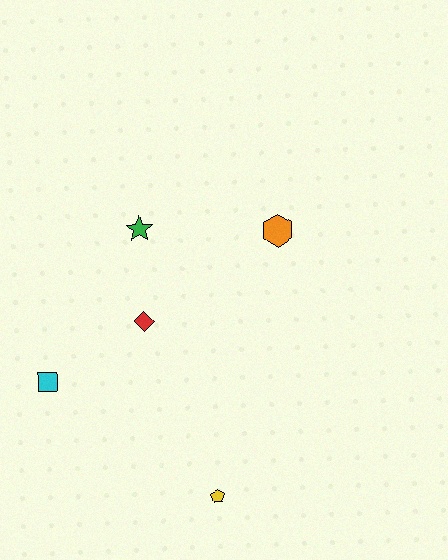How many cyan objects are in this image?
There is 1 cyan object.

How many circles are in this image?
There are no circles.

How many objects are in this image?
There are 5 objects.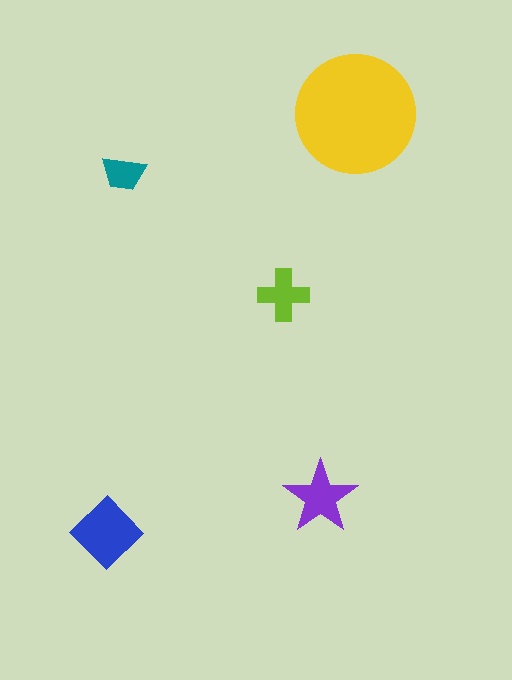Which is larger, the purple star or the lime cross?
The purple star.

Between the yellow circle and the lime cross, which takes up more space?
The yellow circle.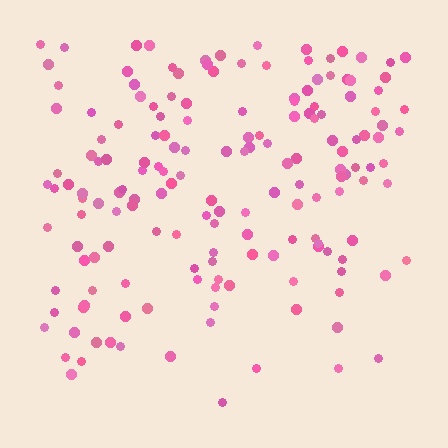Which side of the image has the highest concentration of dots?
The top.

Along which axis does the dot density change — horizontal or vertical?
Vertical.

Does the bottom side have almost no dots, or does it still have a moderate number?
Still a moderate number, just noticeably fewer than the top.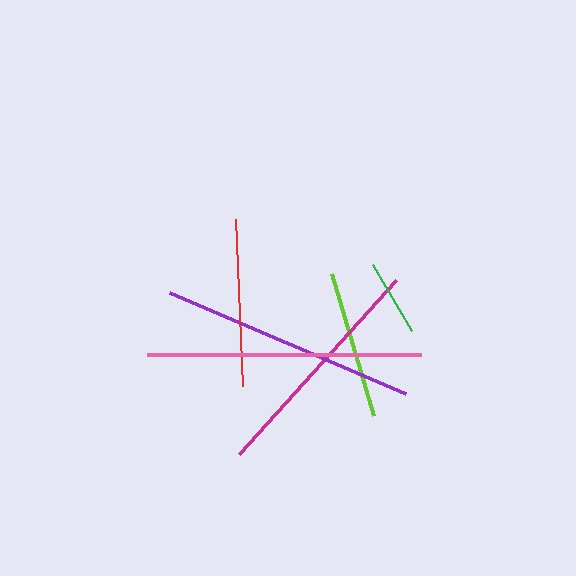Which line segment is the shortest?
The green line is the shortest at approximately 77 pixels.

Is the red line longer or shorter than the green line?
The red line is longer than the green line.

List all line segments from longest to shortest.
From longest to shortest: pink, purple, magenta, red, lime, green.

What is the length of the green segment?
The green segment is approximately 77 pixels long.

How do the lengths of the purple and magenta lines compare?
The purple and magenta lines are approximately the same length.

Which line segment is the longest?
The pink line is the longest at approximately 274 pixels.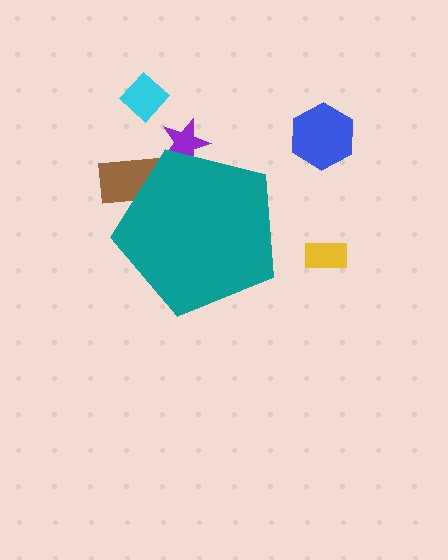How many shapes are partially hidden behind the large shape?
2 shapes are partially hidden.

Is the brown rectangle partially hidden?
Yes, the brown rectangle is partially hidden behind the teal pentagon.